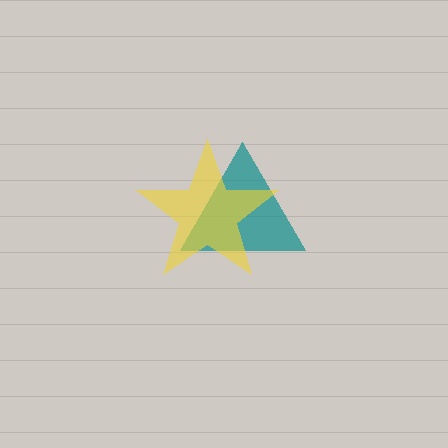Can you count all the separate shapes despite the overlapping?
Yes, there are 2 separate shapes.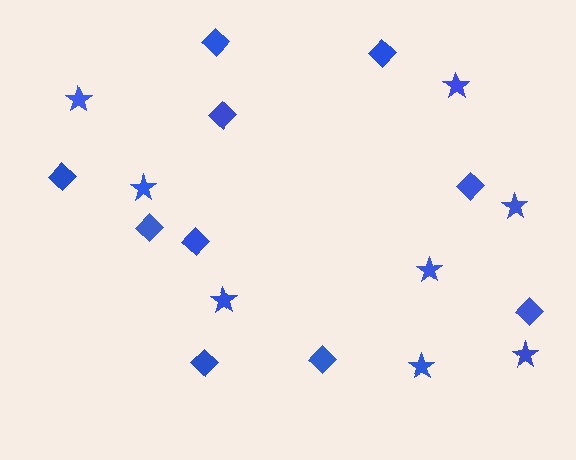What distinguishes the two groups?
There are 2 groups: one group of stars (8) and one group of diamonds (10).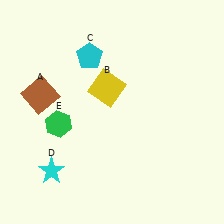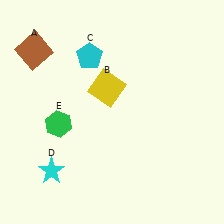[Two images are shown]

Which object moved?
The brown square (A) moved up.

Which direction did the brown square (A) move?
The brown square (A) moved up.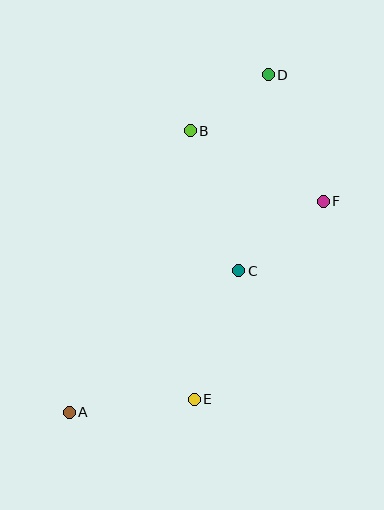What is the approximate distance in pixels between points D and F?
The distance between D and F is approximately 138 pixels.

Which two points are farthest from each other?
Points A and D are farthest from each other.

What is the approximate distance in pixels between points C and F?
The distance between C and F is approximately 109 pixels.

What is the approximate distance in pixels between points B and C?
The distance between B and C is approximately 148 pixels.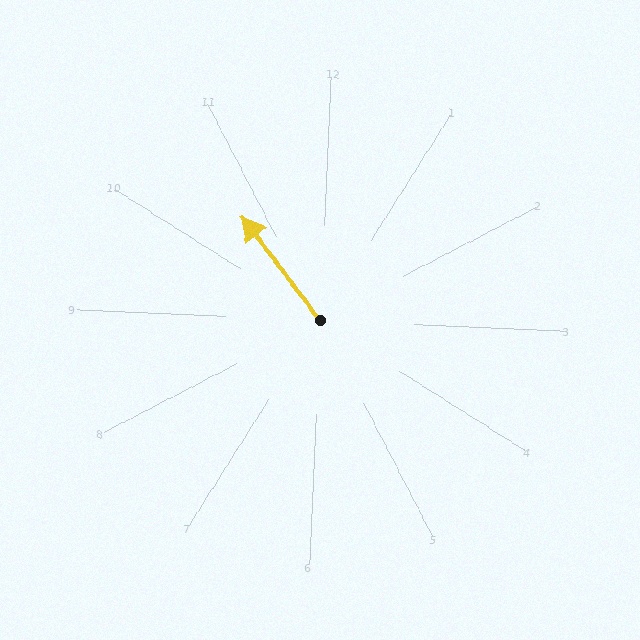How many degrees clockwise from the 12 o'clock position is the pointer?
Approximately 321 degrees.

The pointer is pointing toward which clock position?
Roughly 11 o'clock.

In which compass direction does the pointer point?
Northwest.